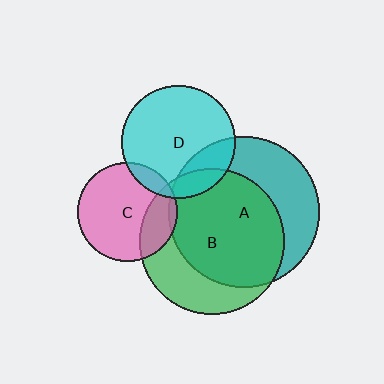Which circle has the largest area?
Circle A (teal).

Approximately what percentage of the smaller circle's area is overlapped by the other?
Approximately 10%.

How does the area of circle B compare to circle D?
Approximately 1.6 times.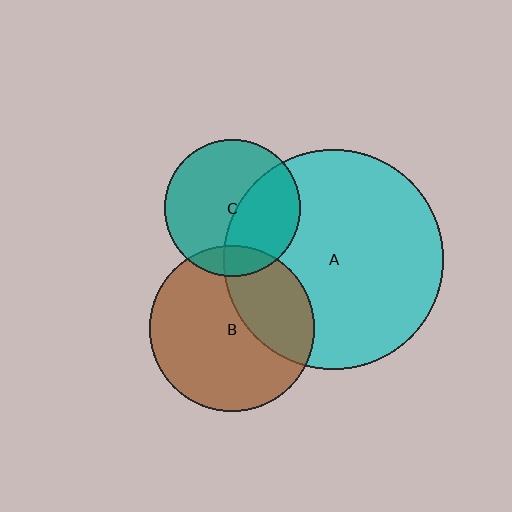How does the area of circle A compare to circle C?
Approximately 2.6 times.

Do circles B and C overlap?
Yes.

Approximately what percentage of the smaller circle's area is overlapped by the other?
Approximately 15%.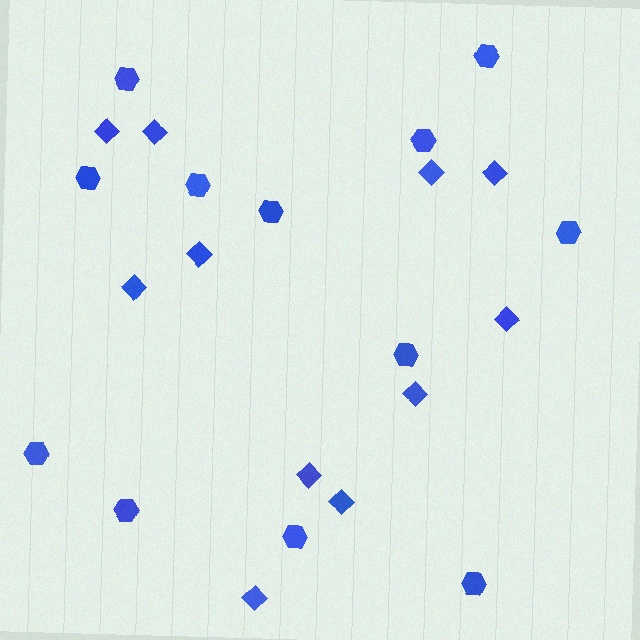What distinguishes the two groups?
There are 2 groups: one group of hexagons (12) and one group of diamonds (11).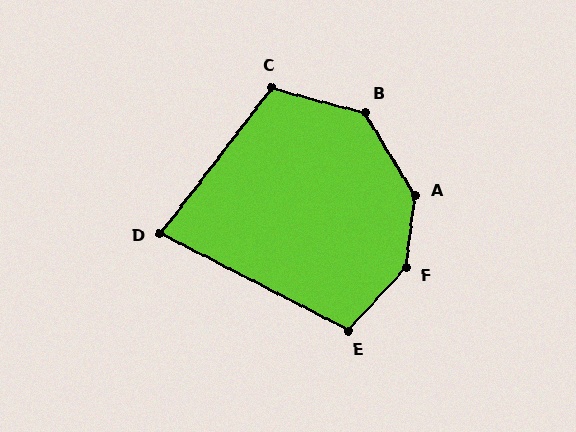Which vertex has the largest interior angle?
F, at approximately 144 degrees.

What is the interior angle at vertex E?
Approximately 106 degrees (obtuse).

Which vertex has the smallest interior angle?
D, at approximately 80 degrees.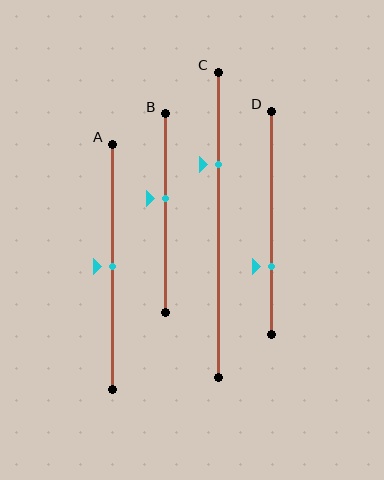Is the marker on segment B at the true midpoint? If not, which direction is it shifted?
No, the marker on segment B is shifted upward by about 8% of the segment length.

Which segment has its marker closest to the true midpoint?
Segment A has its marker closest to the true midpoint.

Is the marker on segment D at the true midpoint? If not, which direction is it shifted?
No, the marker on segment D is shifted downward by about 20% of the segment length.